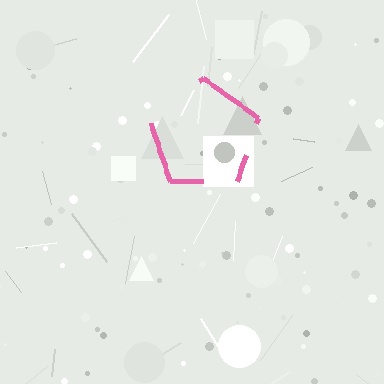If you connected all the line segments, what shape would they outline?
They would outline a pentagon.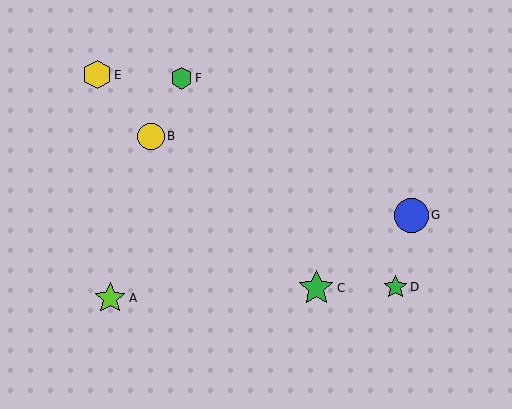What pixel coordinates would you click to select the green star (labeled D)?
Click at (395, 287) to select the green star D.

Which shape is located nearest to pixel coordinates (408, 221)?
The blue circle (labeled G) at (411, 216) is nearest to that location.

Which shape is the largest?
The green star (labeled C) is the largest.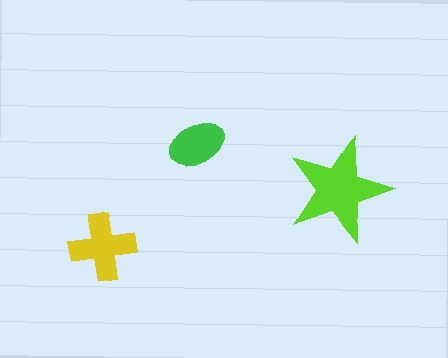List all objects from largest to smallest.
The lime star, the yellow cross, the green ellipse.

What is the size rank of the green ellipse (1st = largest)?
3rd.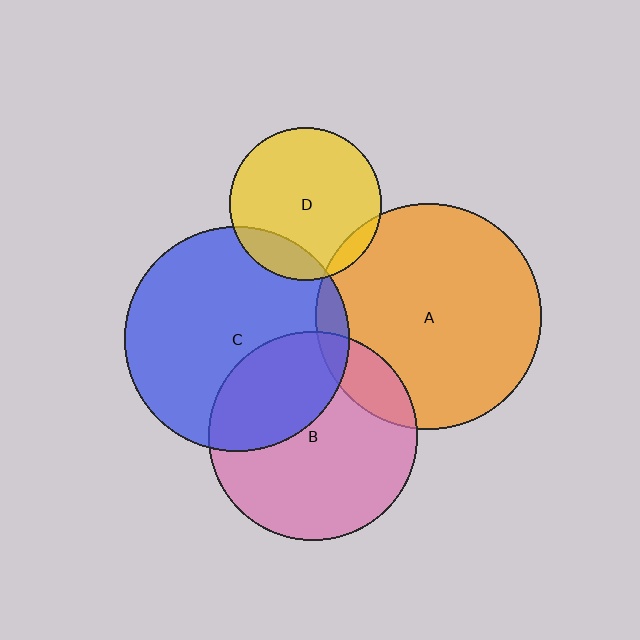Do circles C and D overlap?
Yes.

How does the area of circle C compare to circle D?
Approximately 2.2 times.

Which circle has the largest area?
Circle A (orange).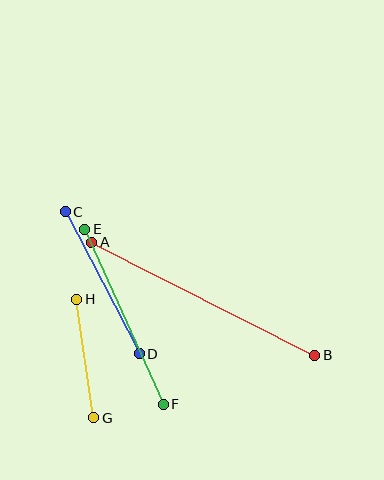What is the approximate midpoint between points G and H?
The midpoint is at approximately (85, 359) pixels.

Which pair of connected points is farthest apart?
Points A and B are farthest apart.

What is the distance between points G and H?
The distance is approximately 119 pixels.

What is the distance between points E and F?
The distance is approximately 192 pixels.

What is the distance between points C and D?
The distance is approximately 160 pixels.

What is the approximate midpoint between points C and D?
The midpoint is at approximately (102, 283) pixels.